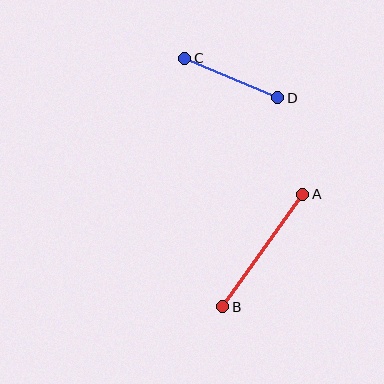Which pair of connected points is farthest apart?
Points A and B are farthest apart.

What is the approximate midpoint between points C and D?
The midpoint is at approximately (231, 78) pixels.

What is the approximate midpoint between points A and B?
The midpoint is at approximately (263, 250) pixels.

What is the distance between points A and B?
The distance is approximately 139 pixels.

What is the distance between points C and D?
The distance is approximately 101 pixels.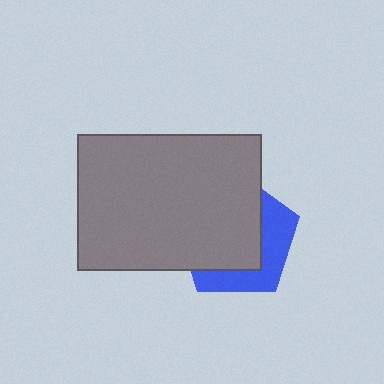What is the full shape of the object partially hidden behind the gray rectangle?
The partially hidden object is a blue pentagon.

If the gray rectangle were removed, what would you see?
You would see the complete blue pentagon.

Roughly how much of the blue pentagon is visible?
A small part of it is visible (roughly 36%).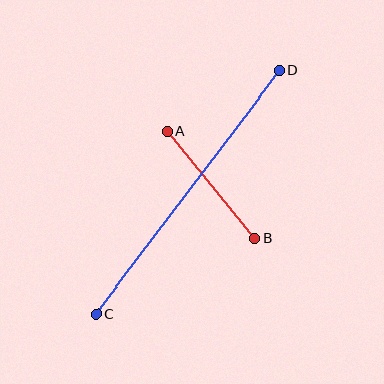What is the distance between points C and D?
The distance is approximately 305 pixels.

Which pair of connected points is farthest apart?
Points C and D are farthest apart.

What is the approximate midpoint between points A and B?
The midpoint is at approximately (211, 185) pixels.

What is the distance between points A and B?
The distance is approximately 138 pixels.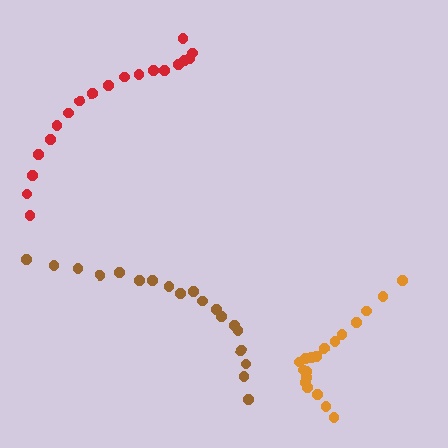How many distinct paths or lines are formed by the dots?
There are 3 distinct paths.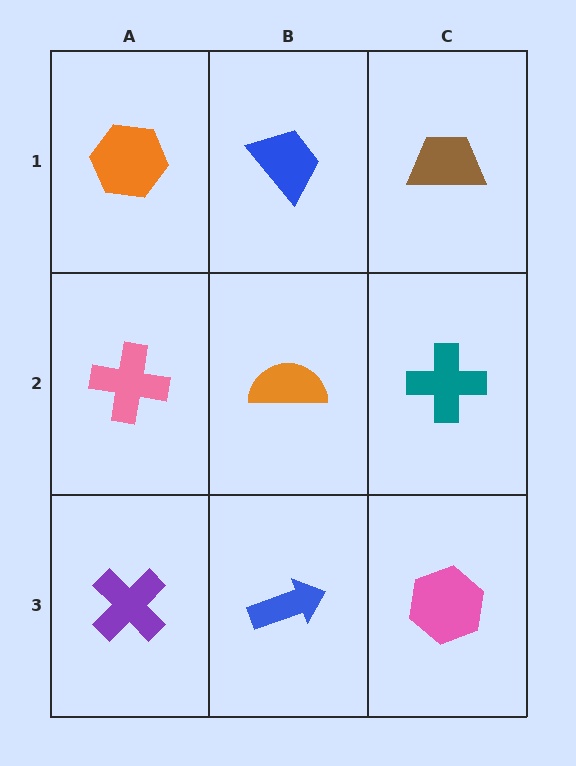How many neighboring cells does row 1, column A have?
2.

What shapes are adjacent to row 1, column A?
A pink cross (row 2, column A), a blue trapezoid (row 1, column B).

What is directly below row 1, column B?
An orange semicircle.